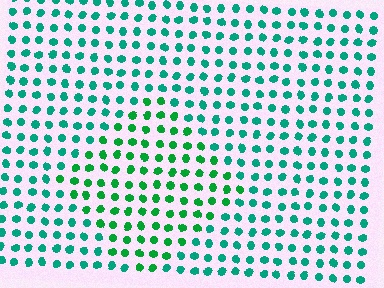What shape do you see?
I see a diamond.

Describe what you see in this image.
The image is filled with small teal elements in a uniform arrangement. A diamond-shaped region is visible where the elements are tinted to a slightly different hue, forming a subtle color boundary.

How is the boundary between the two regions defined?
The boundary is defined purely by a slight shift in hue (about 29 degrees). Spacing, size, and orientation are identical on both sides.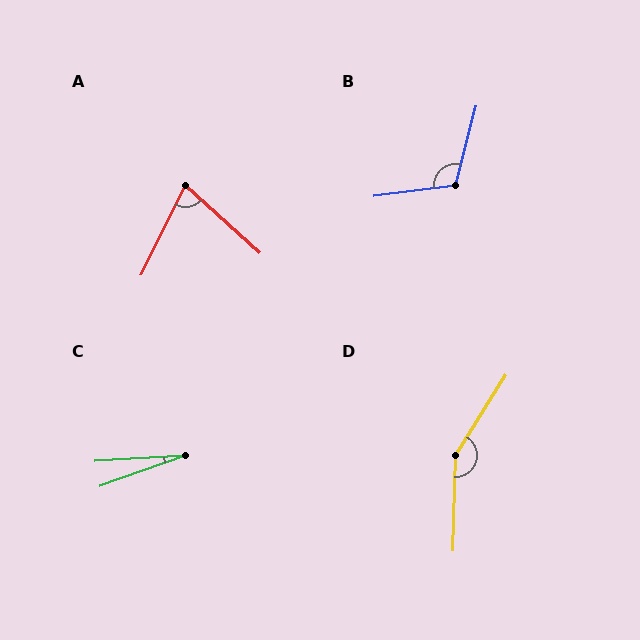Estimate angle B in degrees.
Approximately 112 degrees.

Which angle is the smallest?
C, at approximately 16 degrees.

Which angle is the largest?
D, at approximately 150 degrees.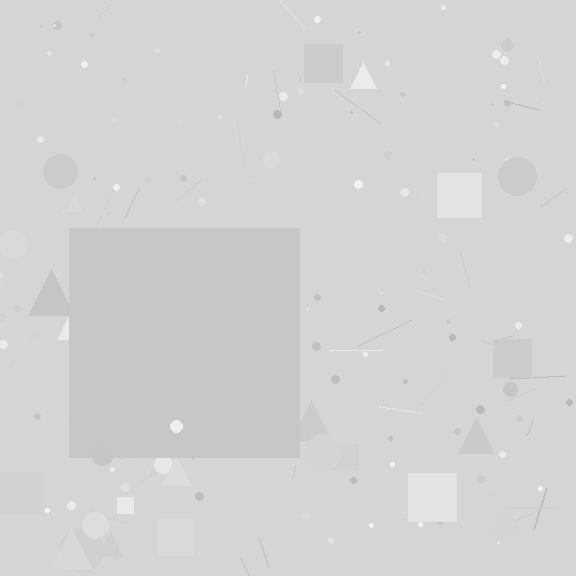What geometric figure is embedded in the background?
A square is embedded in the background.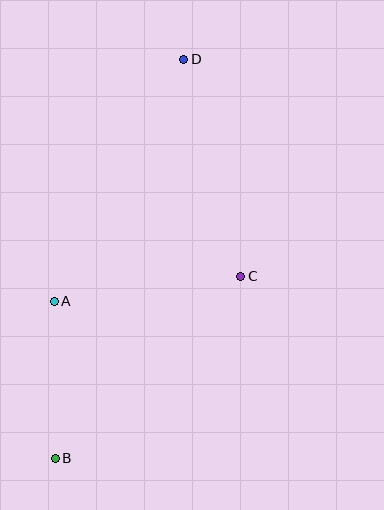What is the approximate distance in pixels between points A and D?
The distance between A and D is approximately 274 pixels.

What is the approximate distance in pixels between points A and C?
The distance between A and C is approximately 188 pixels.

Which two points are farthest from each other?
Points B and D are farthest from each other.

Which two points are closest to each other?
Points A and B are closest to each other.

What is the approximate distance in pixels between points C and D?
The distance between C and D is approximately 224 pixels.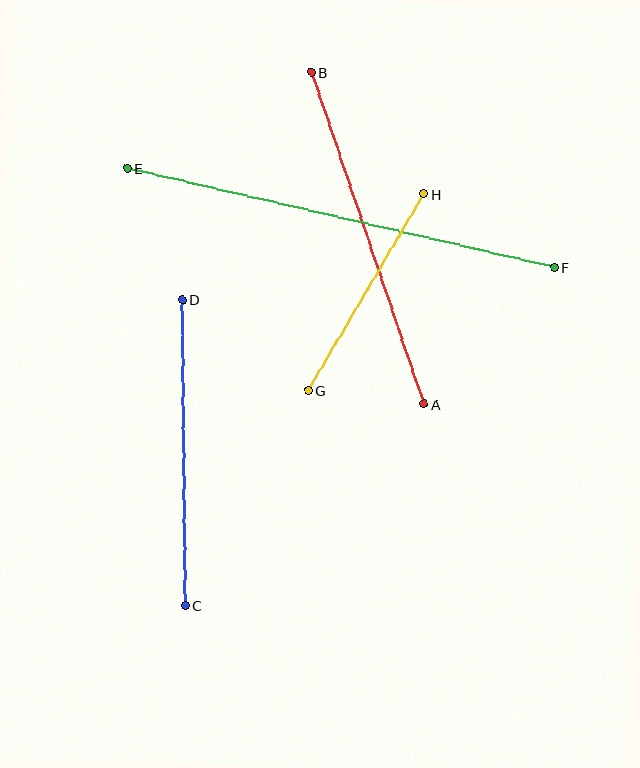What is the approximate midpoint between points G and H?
The midpoint is at approximately (366, 292) pixels.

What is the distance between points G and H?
The distance is approximately 228 pixels.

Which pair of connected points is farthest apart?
Points E and F are farthest apart.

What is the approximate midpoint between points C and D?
The midpoint is at approximately (183, 453) pixels.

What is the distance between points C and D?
The distance is approximately 306 pixels.